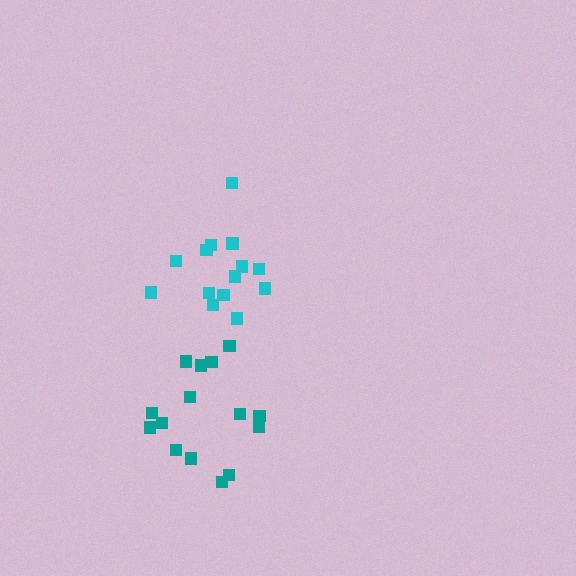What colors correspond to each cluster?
The clusters are colored: cyan, teal.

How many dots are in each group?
Group 1: 14 dots, Group 2: 15 dots (29 total).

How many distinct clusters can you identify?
There are 2 distinct clusters.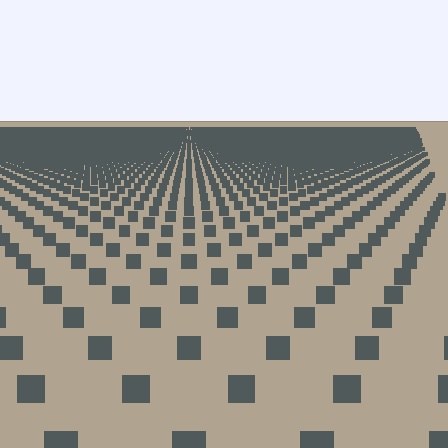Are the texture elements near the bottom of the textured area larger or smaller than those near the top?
Larger. Near the bottom, elements are closer to the viewer and appear at a bigger on-screen size.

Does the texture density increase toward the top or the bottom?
Density increases toward the top.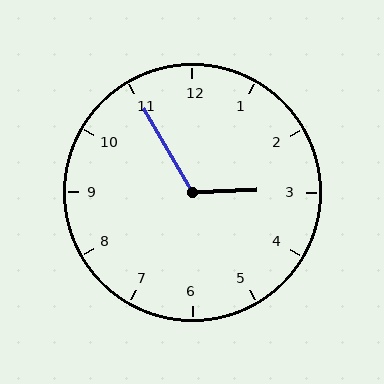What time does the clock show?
2:55.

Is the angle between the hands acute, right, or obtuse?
It is obtuse.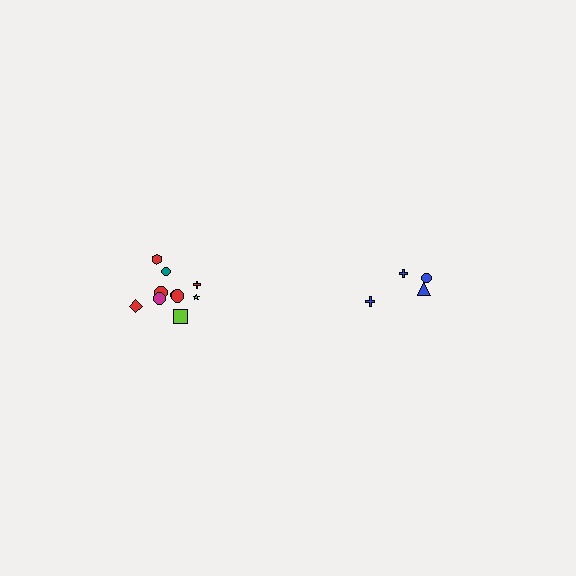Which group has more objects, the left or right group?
The left group.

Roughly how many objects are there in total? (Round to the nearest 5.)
Roughly 15 objects in total.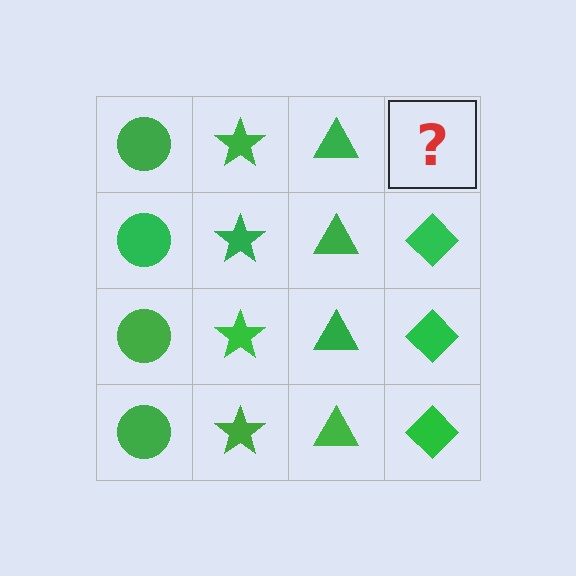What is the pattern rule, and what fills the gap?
The rule is that each column has a consistent shape. The gap should be filled with a green diamond.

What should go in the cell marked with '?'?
The missing cell should contain a green diamond.